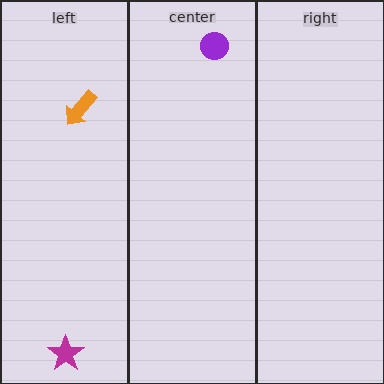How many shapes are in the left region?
2.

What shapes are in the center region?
The purple circle.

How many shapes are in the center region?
1.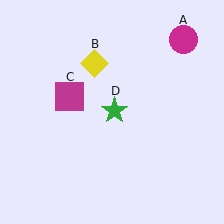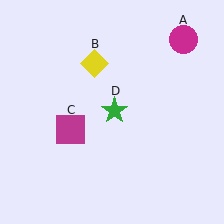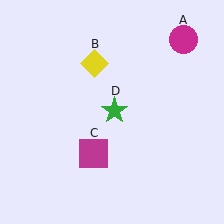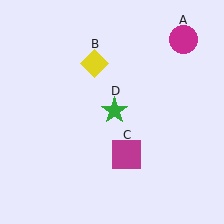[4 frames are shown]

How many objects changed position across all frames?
1 object changed position: magenta square (object C).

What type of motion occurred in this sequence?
The magenta square (object C) rotated counterclockwise around the center of the scene.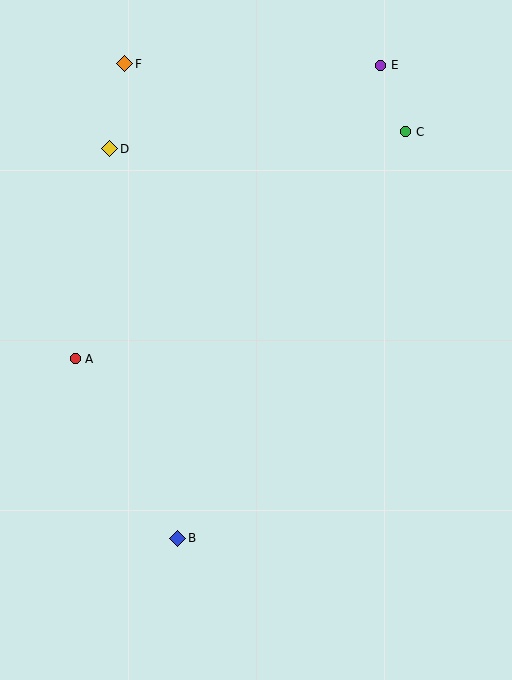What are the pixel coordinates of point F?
Point F is at (125, 64).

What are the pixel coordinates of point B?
Point B is at (178, 538).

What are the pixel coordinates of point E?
Point E is at (381, 65).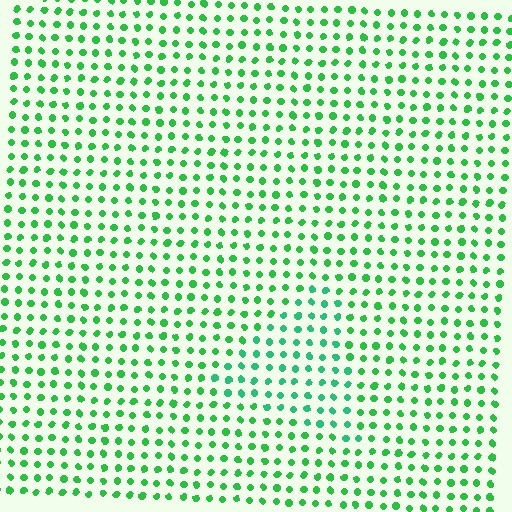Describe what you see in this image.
The image is filled with small green elements in a uniform arrangement. A triangle-shaped region is visible where the elements are tinted to a slightly different hue, forming a subtle color boundary.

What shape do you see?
I see a triangle.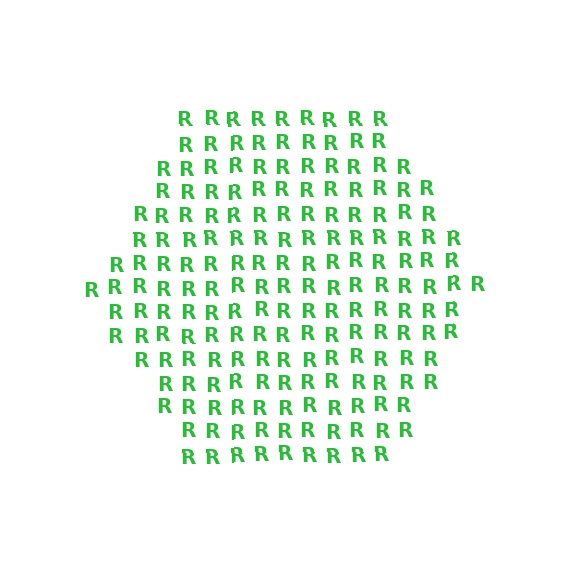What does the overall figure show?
The overall figure shows a hexagon.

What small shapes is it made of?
It is made of small letter R's.